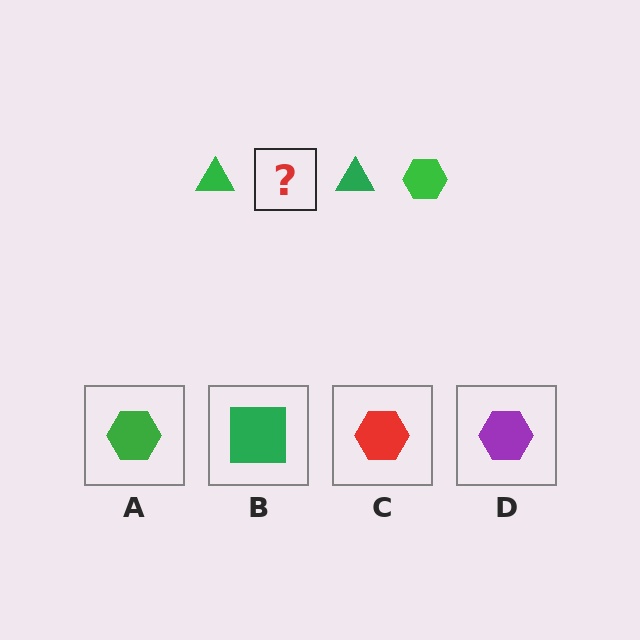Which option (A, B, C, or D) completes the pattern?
A.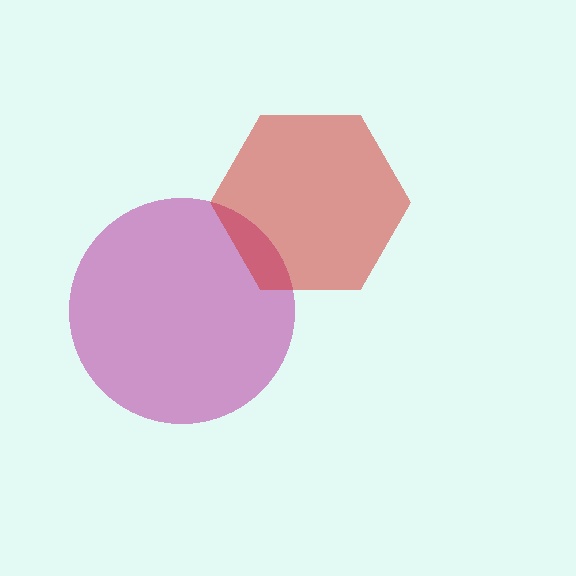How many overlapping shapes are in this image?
There are 2 overlapping shapes in the image.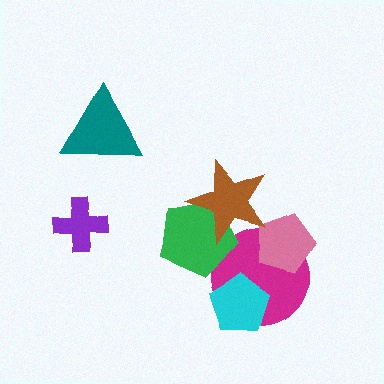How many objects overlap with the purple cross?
0 objects overlap with the purple cross.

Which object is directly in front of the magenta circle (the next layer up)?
The cyan pentagon is directly in front of the magenta circle.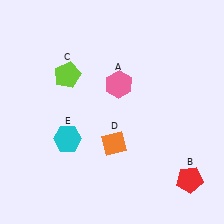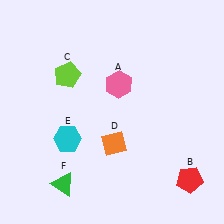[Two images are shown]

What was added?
A green triangle (F) was added in Image 2.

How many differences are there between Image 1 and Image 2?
There is 1 difference between the two images.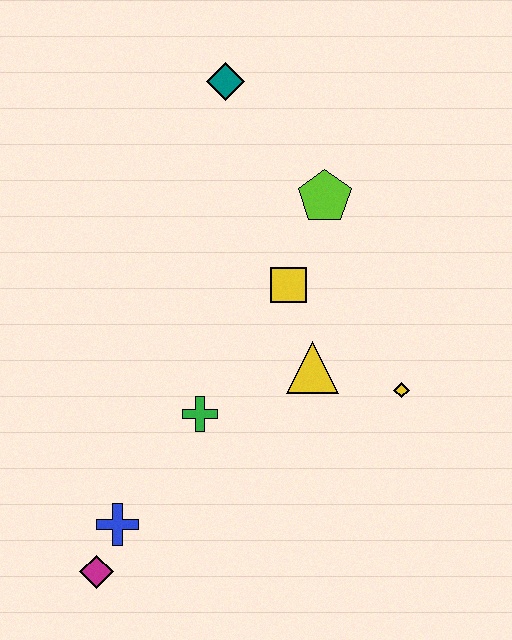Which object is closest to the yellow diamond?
The yellow triangle is closest to the yellow diamond.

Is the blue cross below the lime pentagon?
Yes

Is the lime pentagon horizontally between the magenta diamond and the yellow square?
No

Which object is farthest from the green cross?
The teal diamond is farthest from the green cross.